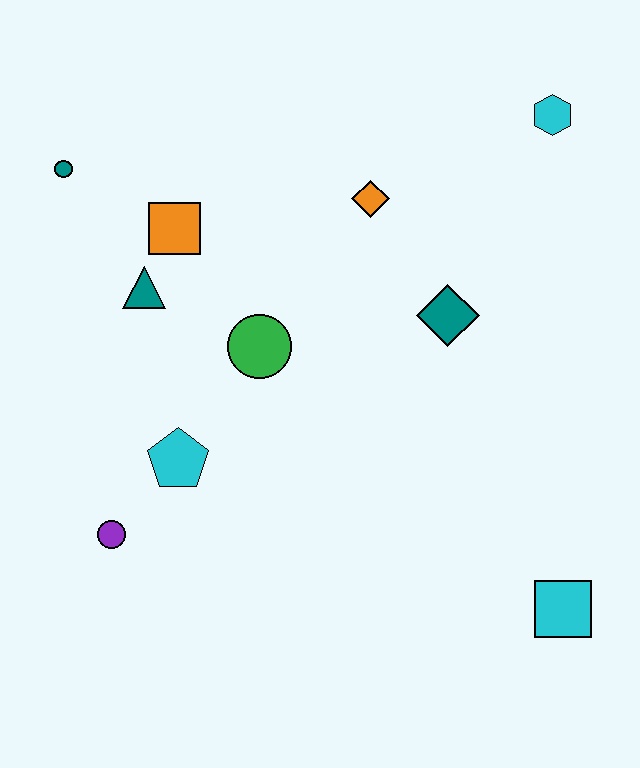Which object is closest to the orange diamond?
The teal diamond is closest to the orange diamond.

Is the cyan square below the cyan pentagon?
Yes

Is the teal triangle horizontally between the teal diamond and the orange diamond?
No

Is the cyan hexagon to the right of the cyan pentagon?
Yes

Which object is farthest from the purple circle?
The cyan hexagon is farthest from the purple circle.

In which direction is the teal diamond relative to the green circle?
The teal diamond is to the right of the green circle.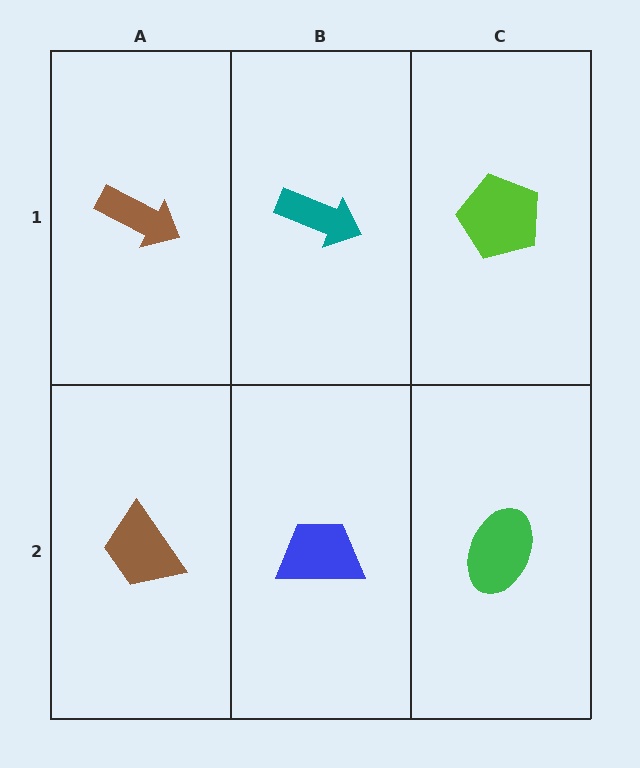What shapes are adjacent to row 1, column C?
A green ellipse (row 2, column C), a teal arrow (row 1, column B).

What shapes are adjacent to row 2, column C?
A lime pentagon (row 1, column C), a blue trapezoid (row 2, column B).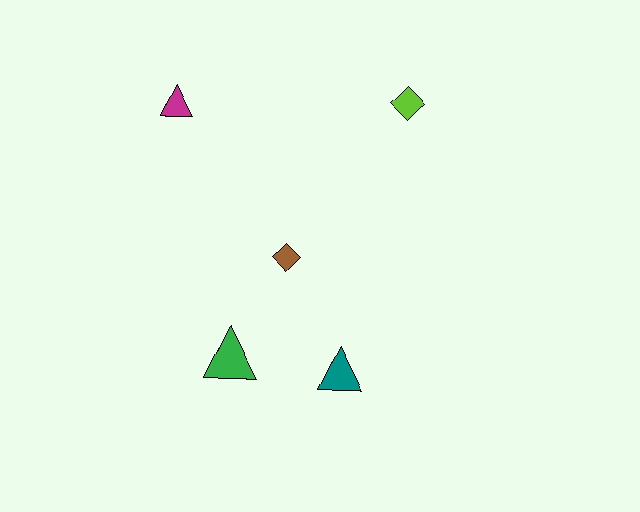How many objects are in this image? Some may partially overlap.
There are 5 objects.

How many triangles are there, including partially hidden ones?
There are 3 triangles.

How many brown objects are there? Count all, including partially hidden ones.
There is 1 brown object.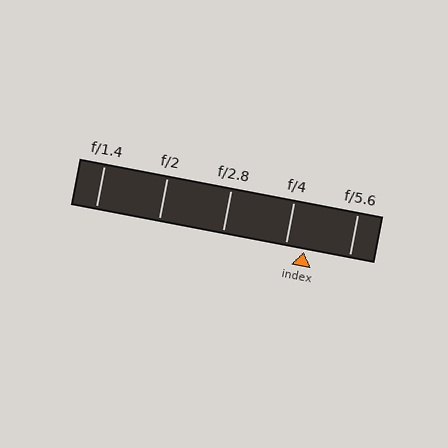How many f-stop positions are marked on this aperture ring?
There are 5 f-stop positions marked.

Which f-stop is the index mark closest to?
The index mark is closest to f/4.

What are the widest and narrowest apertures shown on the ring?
The widest aperture shown is f/1.4 and the narrowest is f/5.6.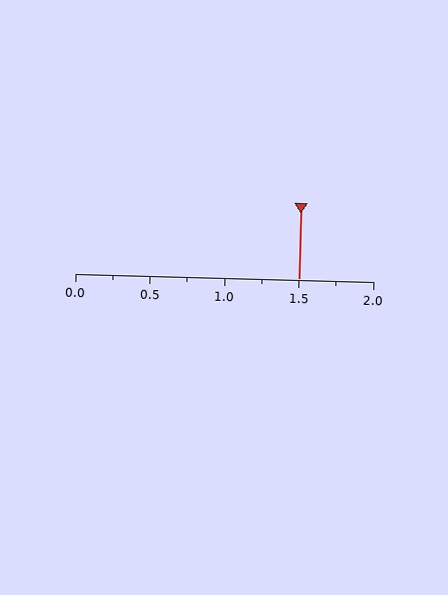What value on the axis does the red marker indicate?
The marker indicates approximately 1.5.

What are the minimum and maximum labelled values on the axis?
The axis runs from 0.0 to 2.0.